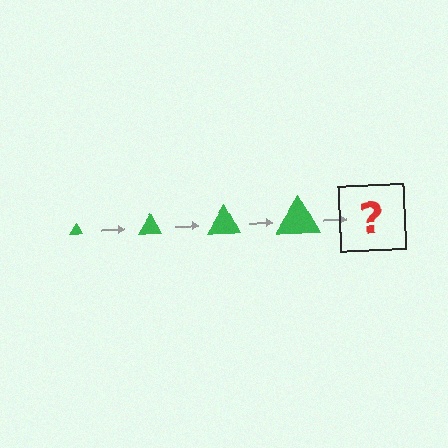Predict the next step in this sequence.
The next step is a green triangle, larger than the previous one.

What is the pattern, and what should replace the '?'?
The pattern is that the triangle gets progressively larger each step. The '?' should be a green triangle, larger than the previous one.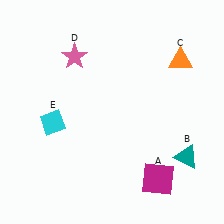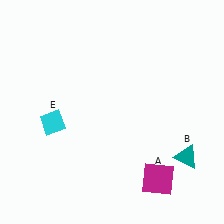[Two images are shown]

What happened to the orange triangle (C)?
The orange triangle (C) was removed in Image 2. It was in the top-right area of Image 1.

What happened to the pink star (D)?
The pink star (D) was removed in Image 2. It was in the top-left area of Image 1.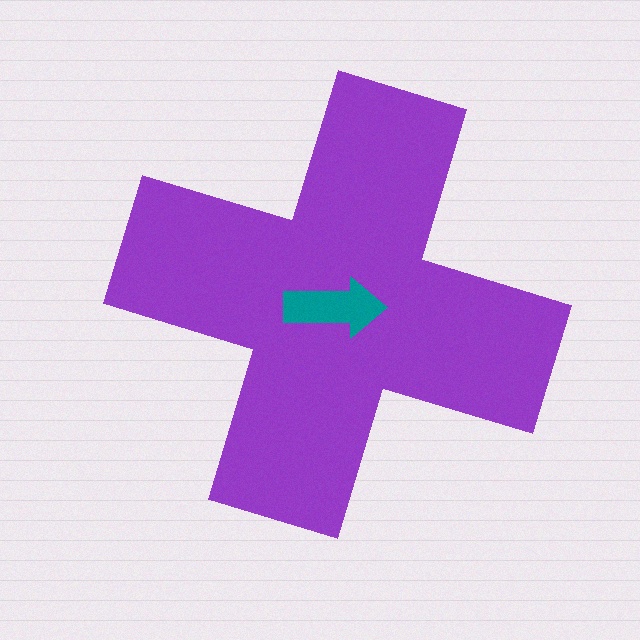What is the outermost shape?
The purple cross.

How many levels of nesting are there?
2.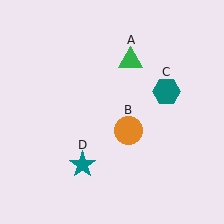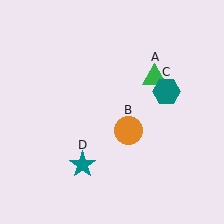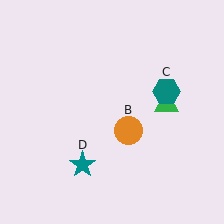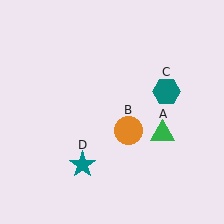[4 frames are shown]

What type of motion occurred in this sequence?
The green triangle (object A) rotated clockwise around the center of the scene.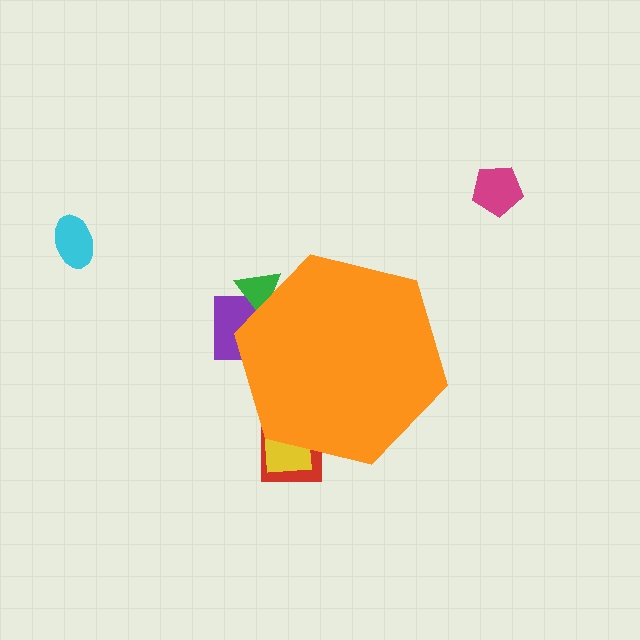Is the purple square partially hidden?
Yes, the purple square is partially hidden behind the orange hexagon.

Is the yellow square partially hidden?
Yes, the yellow square is partially hidden behind the orange hexagon.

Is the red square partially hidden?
Yes, the red square is partially hidden behind the orange hexagon.